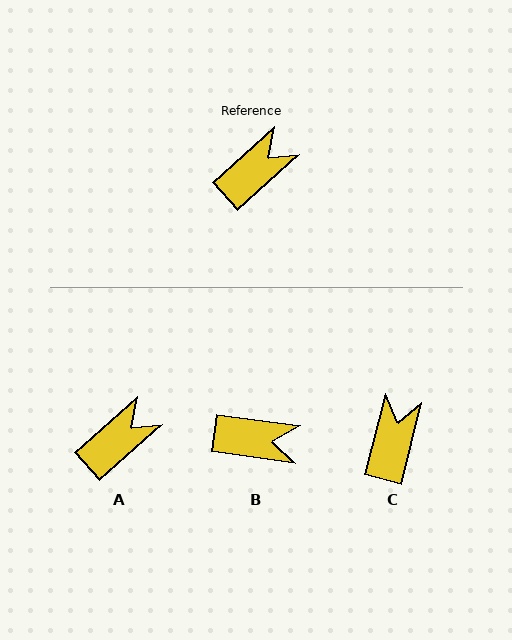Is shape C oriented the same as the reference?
No, it is off by about 34 degrees.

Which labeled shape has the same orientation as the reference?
A.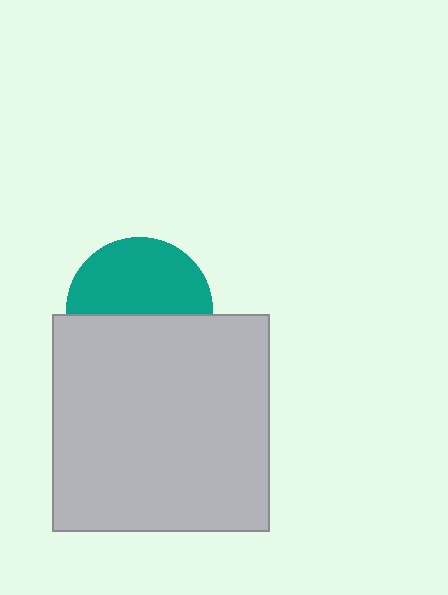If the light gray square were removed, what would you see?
You would see the complete teal circle.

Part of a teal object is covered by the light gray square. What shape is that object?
It is a circle.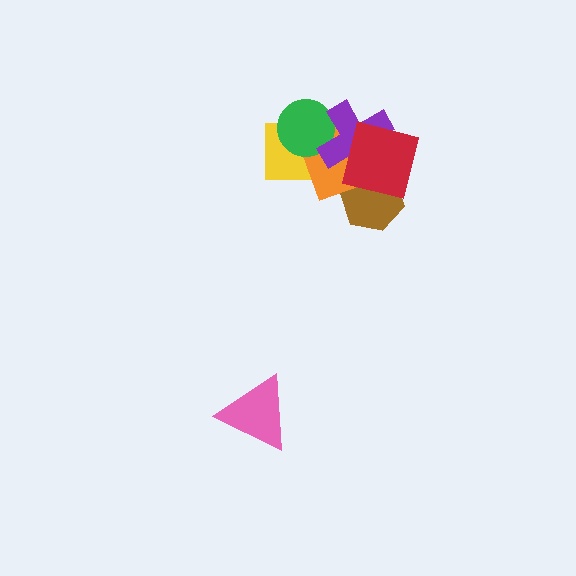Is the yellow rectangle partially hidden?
Yes, it is partially covered by another shape.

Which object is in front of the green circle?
The purple cross is in front of the green circle.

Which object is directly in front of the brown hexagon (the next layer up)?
The orange rectangle is directly in front of the brown hexagon.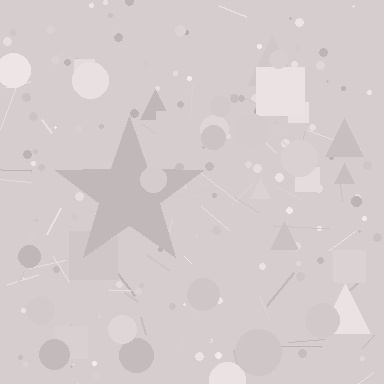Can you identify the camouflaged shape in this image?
The camouflaged shape is a star.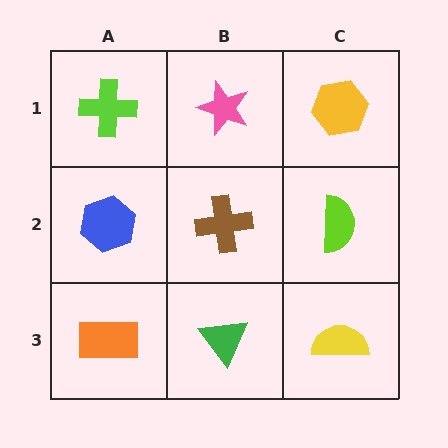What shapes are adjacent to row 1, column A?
A blue hexagon (row 2, column A), a pink star (row 1, column B).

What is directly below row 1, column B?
A brown cross.